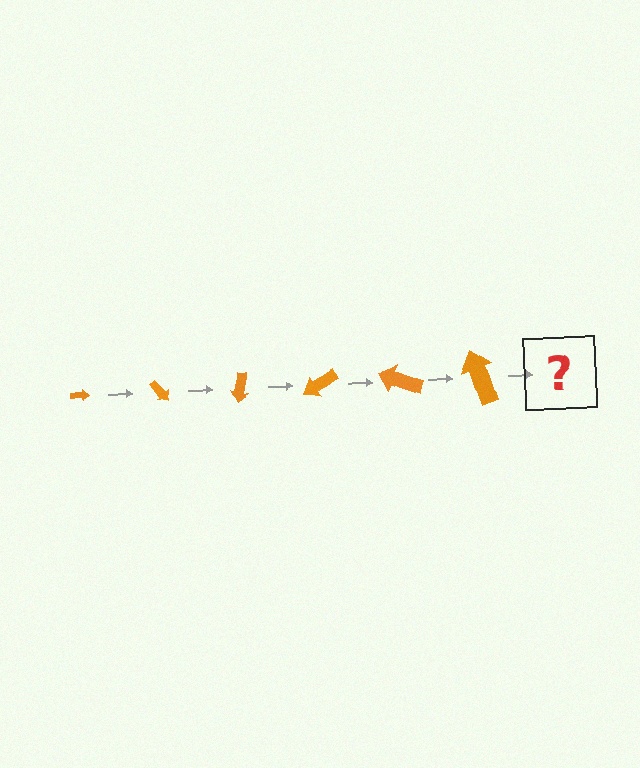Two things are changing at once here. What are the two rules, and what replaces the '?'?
The two rules are that the arrow grows larger each step and it rotates 50 degrees each step. The '?' should be an arrow, larger than the previous one and rotated 300 degrees from the start.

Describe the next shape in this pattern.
It should be an arrow, larger than the previous one and rotated 300 degrees from the start.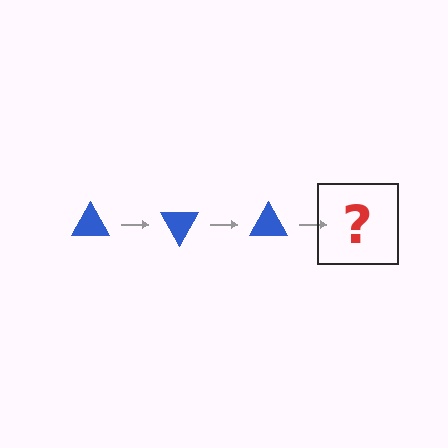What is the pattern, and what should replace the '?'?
The pattern is that the triangle rotates 60 degrees each step. The '?' should be a blue triangle rotated 180 degrees.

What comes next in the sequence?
The next element should be a blue triangle rotated 180 degrees.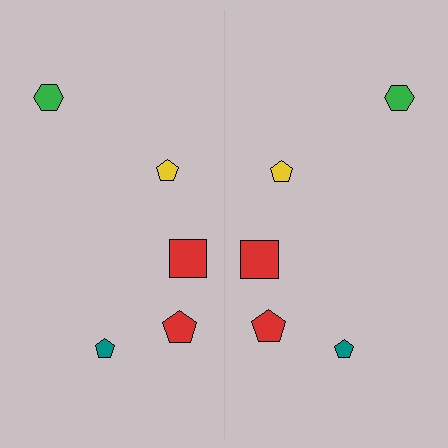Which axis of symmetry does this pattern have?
The pattern has a vertical axis of symmetry running through the center of the image.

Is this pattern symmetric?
Yes, this pattern has bilateral (reflection) symmetry.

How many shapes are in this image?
There are 10 shapes in this image.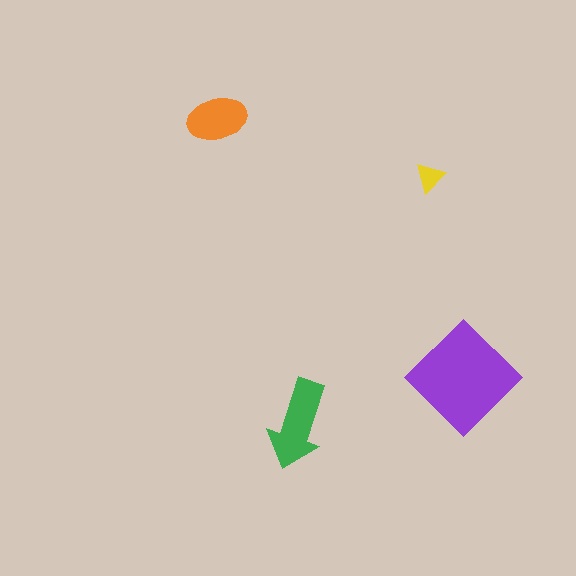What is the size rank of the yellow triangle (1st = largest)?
4th.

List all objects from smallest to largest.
The yellow triangle, the orange ellipse, the green arrow, the purple diamond.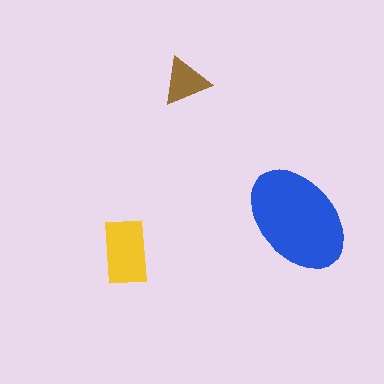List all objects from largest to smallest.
The blue ellipse, the yellow rectangle, the brown triangle.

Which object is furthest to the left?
The yellow rectangle is leftmost.